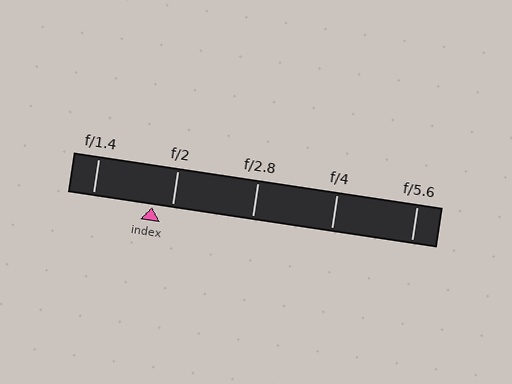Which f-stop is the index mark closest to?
The index mark is closest to f/2.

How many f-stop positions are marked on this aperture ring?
There are 5 f-stop positions marked.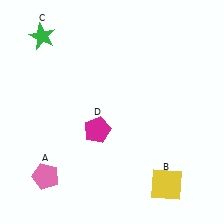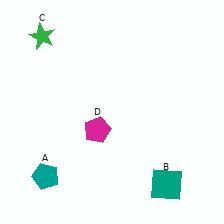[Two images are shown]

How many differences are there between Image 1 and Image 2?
There are 2 differences between the two images.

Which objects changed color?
A changed from pink to teal. B changed from yellow to teal.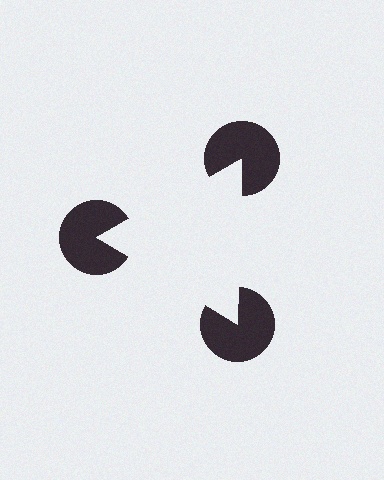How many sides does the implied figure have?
3 sides.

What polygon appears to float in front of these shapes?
An illusory triangle — its edges are inferred from the aligned wedge cuts in the pac-man discs, not physically drawn.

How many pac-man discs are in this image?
There are 3 — one at each vertex of the illusory triangle.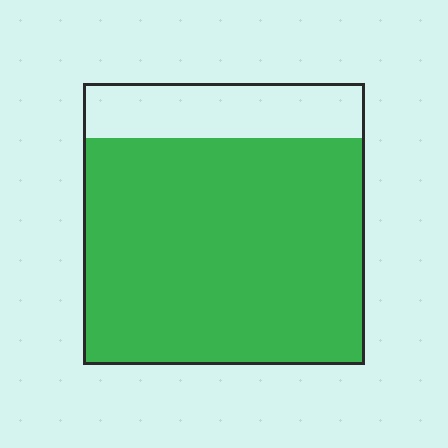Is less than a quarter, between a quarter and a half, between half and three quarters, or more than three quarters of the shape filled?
More than three quarters.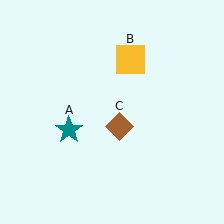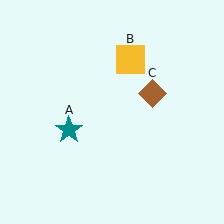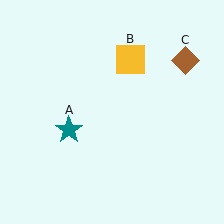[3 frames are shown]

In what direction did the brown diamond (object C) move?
The brown diamond (object C) moved up and to the right.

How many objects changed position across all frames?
1 object changed position: brown diamond (object C).